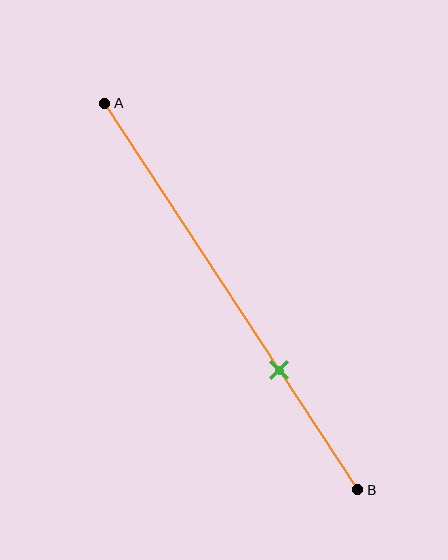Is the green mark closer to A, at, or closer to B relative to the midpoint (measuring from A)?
The green mark is closer to point B than the midpoint of segment AB.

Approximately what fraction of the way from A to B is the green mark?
The green mark is approximately 70% of the way from A to B.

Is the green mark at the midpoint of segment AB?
No, the mark is at about 70% from A, not at the 50% midpoint.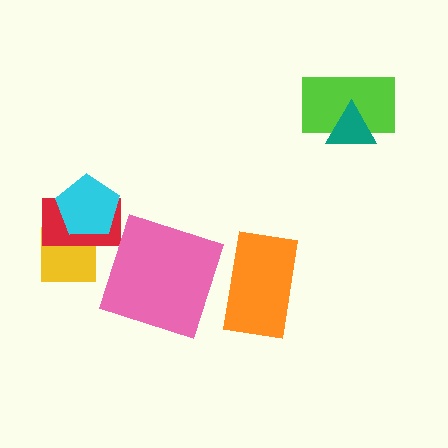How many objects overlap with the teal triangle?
1 object overlaps with the teal triangle.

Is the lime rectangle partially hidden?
Yes, it is partially covered by another shape.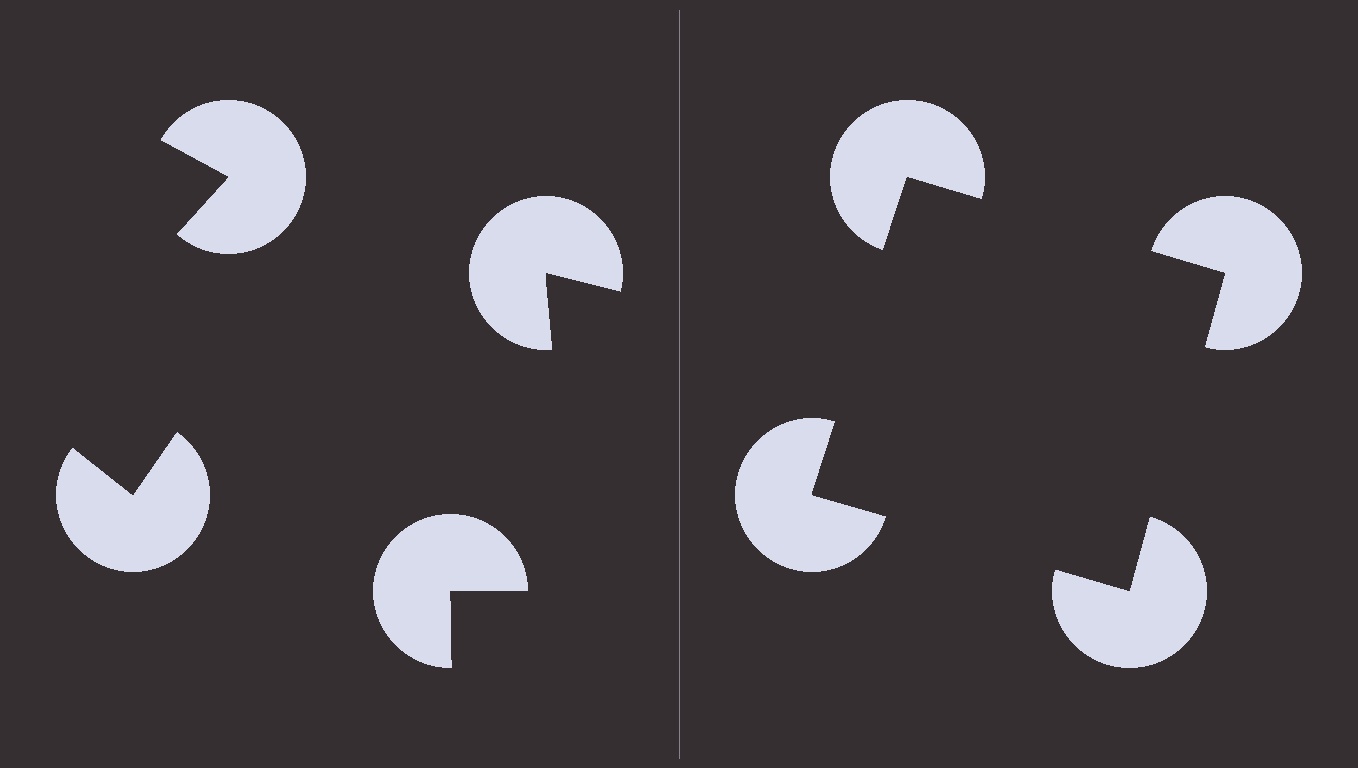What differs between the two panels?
The pac-man discs are positioned identically on both sides; only the wedge orientations differ. On the right they align to a square; on the left they are misaligned.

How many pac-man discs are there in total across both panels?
8 — 4 on each side.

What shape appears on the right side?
An illusory square.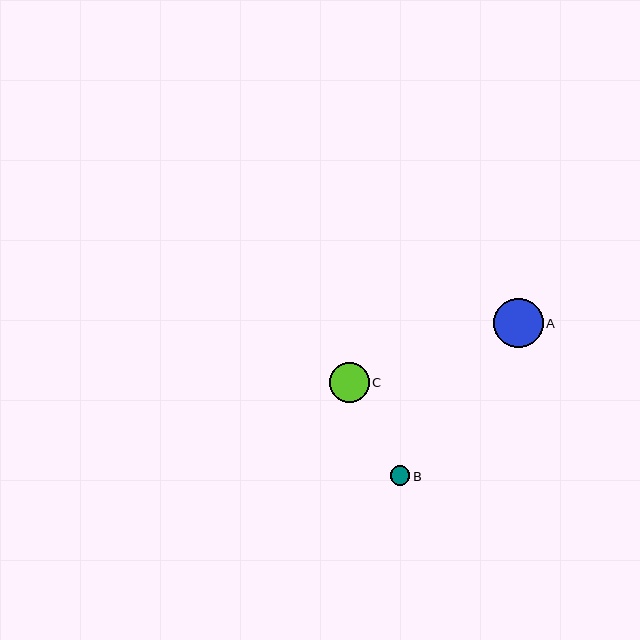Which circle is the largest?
Circle A is the largest with a size of approximately 50 pixels.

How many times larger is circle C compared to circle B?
Circle C is approximately 2.0 times the size of circle B.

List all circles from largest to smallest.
From largest to smallest: A, C, B.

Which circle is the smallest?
Circle B is the smallest with a size of approximately 19 pixels.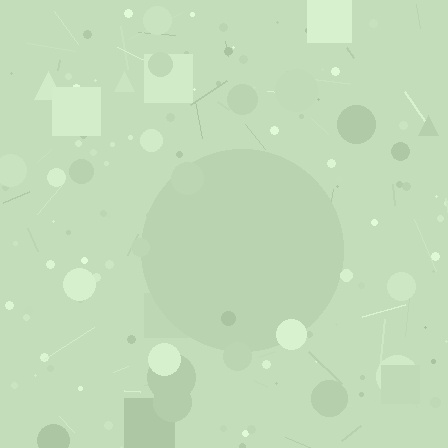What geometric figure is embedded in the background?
A circle is embedded in the background.